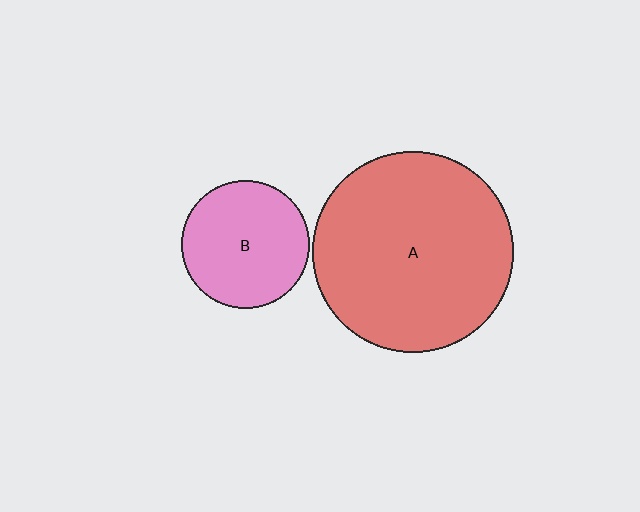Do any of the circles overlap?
No, none of the circles overlap.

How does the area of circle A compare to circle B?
Approximately 2.4 times.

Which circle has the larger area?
Circle A (red).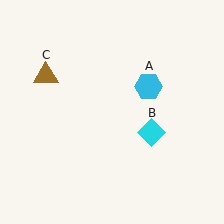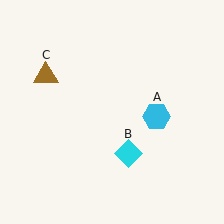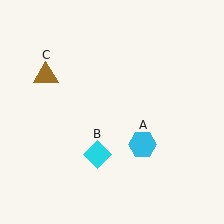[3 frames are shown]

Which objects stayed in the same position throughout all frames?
Brown triangle (object C) remained stationary.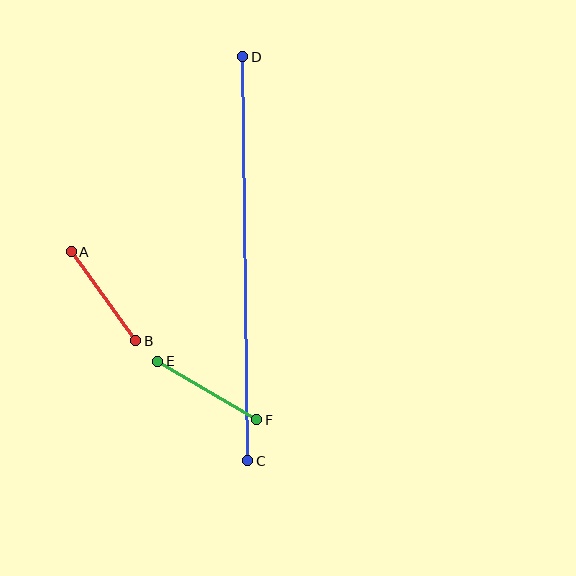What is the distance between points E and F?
The distance is approximately 115 pixels.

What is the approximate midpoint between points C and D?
The midpoint is at approximately (245, 259) pixels.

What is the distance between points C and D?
The distance is approximately 404 pixels.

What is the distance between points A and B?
The distance is approximately 110 pixels.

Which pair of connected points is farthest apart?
Points C and D are farthest apart.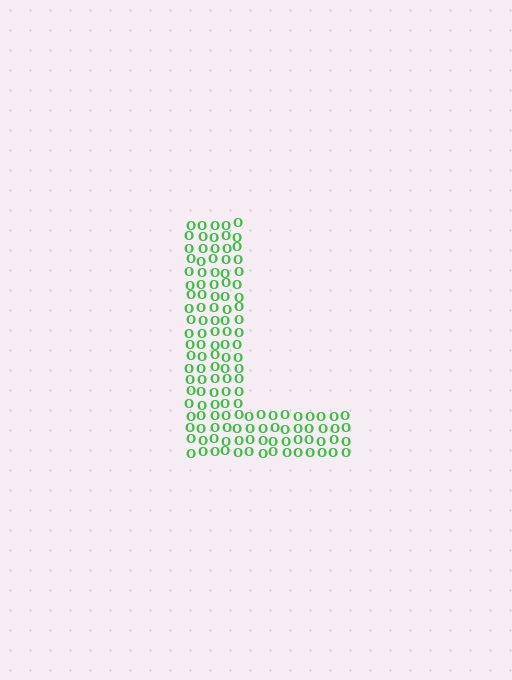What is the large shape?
The large shape is the letter L.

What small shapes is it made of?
It is made of small letter O's.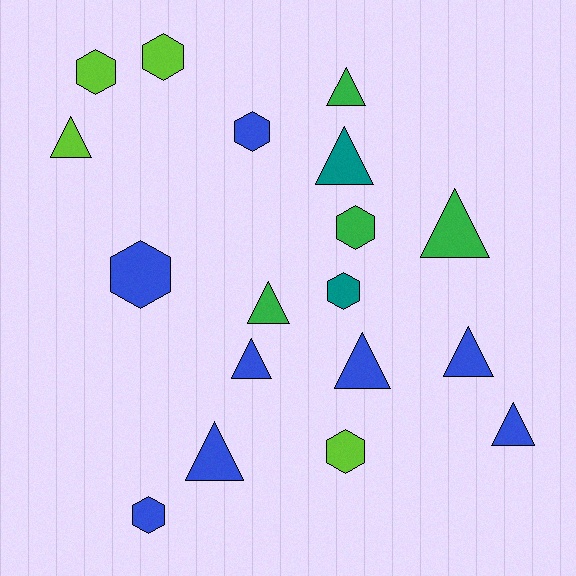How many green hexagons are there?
There is 1 green hexagon.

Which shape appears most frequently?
Triangle, with 10 objects.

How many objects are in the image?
There are 18 objects.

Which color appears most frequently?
Blue, with 8 objects.